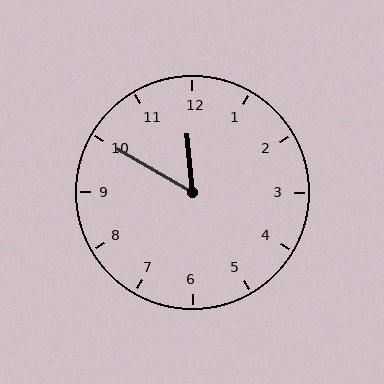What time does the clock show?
11:50.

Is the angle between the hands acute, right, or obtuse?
It is acute.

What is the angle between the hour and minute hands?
Approximately 55 degrees.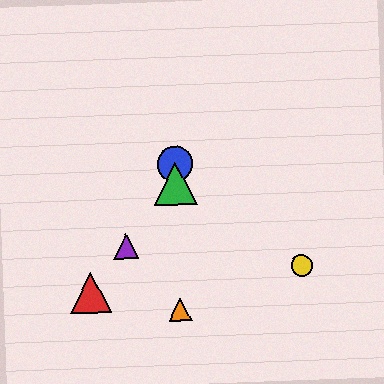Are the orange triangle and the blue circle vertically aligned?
Yes, both are at x≈180.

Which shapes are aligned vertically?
The blue circle, the green triangle, the orange triangle are aligned vertically.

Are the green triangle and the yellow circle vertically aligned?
No, the green triangle is at x≈176 and the yellow circle is at x≈302.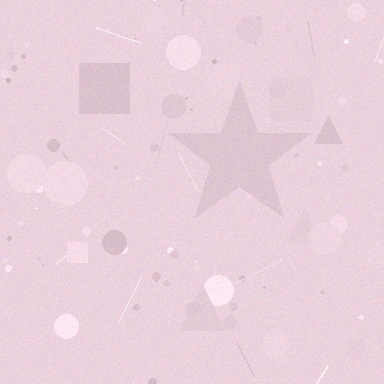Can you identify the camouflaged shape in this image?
The camouflaged shape is a star.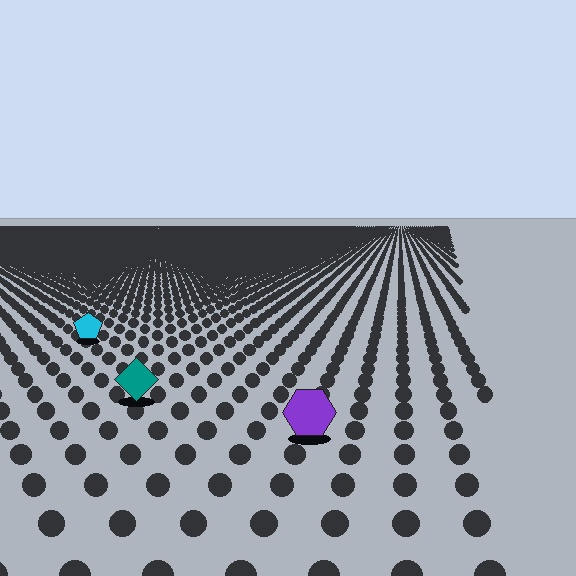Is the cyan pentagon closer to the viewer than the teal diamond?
No. The teal diamond is closer — you can tell from the texture gradient: the ground texture is coarser near it.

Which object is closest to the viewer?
The purple hexagon is closest. The texture marks near it are larger and more spread out.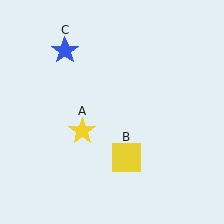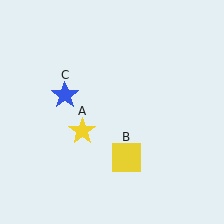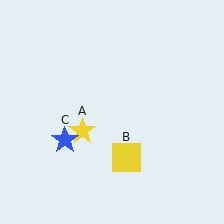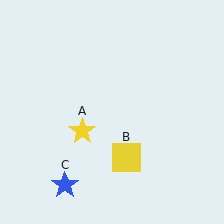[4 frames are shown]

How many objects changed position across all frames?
1 object changed position: blue star (object C).